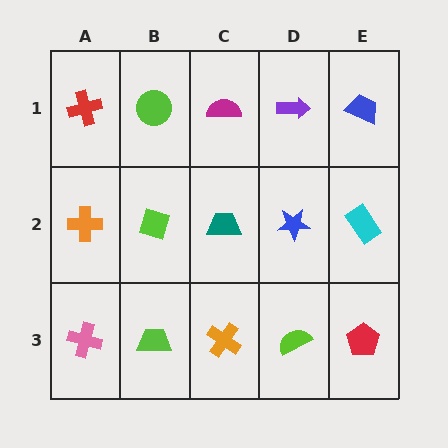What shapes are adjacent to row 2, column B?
A lime circle (row 1, column B), a lime trapezoid (row 3, column B), an orange cross (row 2, column A), a teal trapezoid (row 2, column C).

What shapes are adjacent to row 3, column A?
An orange cross (row 2, column A), a lime trapezoid (row 3, column B).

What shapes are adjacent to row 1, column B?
A lime diamond (row 2, column B), a red cross (row 1, column A), a magenta semicircle (row 1, column C).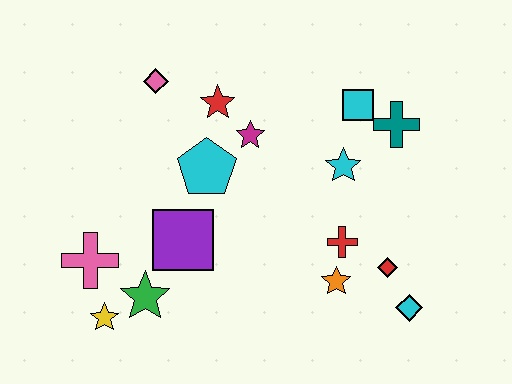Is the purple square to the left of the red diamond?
Yes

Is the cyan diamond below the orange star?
Yes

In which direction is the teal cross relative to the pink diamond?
The teal cross is to the right of the pink diamond.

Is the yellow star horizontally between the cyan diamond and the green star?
No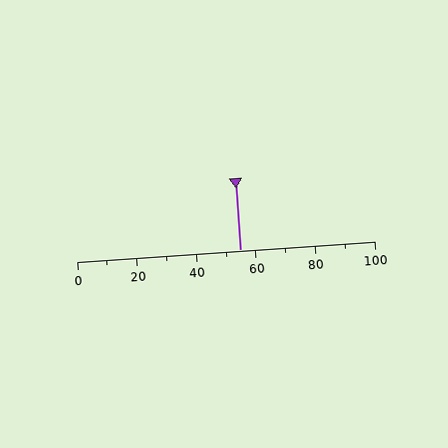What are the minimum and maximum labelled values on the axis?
The axis runs from 0 to 100.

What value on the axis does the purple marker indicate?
The marker indicates approximately 55.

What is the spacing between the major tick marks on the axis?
The major ticks are spaced 20 apart.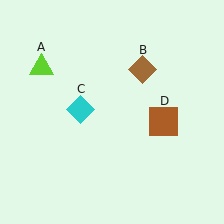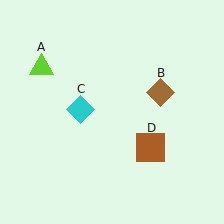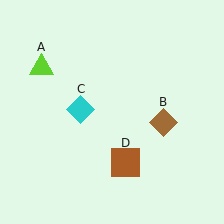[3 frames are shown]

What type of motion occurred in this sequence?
The brown diamond (object B), brown square (object D) rotated clockwise around the center of the scene.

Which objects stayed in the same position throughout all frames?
Lime triangle (object A) and cyan diamond (object C) remained stationary.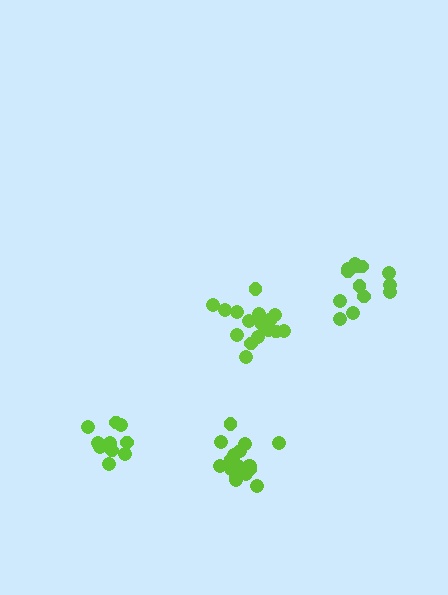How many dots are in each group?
Group 1: 17 dots, Group 2: 17 dots, Group 3: 11 dots, Group 4: 13 dots (58 total).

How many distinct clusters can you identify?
There are 4 distinct clusters.